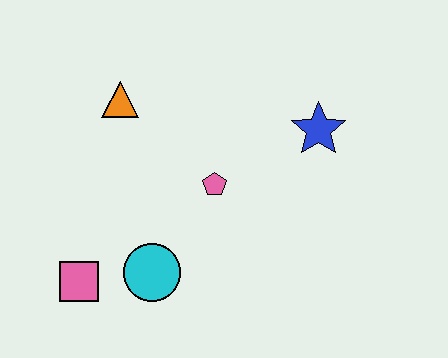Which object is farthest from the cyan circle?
The blue star is farthest from the cyan circle.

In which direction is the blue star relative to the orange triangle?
The blue star is to the right of the orange triangle.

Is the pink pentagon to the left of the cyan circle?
No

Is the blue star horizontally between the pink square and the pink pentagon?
No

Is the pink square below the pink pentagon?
Yes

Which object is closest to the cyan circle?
The pink square is closest to the cyan circle.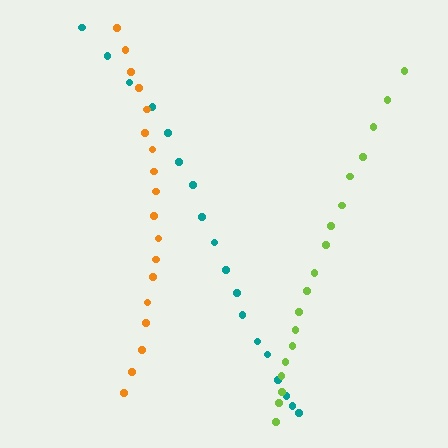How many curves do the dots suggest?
There are 3 distinct paths.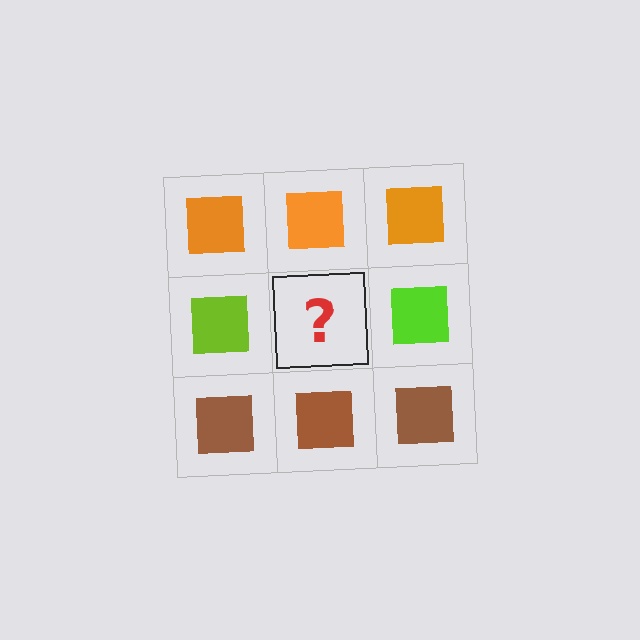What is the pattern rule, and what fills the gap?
The rule is that each row has a consistent color. The gap should be filled with a lime square.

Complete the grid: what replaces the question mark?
The question mark should be replaced with a lime square.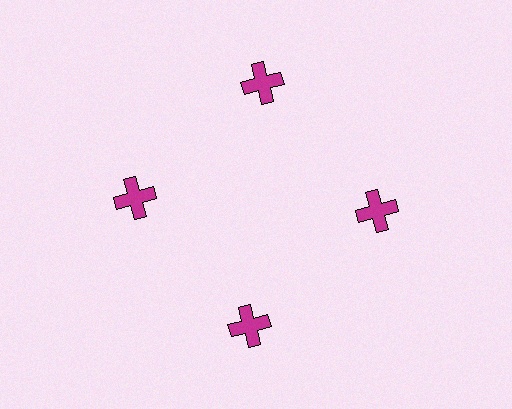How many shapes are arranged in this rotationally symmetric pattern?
There are 4 shapes, arranged in 4 groups of 1.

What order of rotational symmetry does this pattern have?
This pattern has 4-fold rotational symmetry.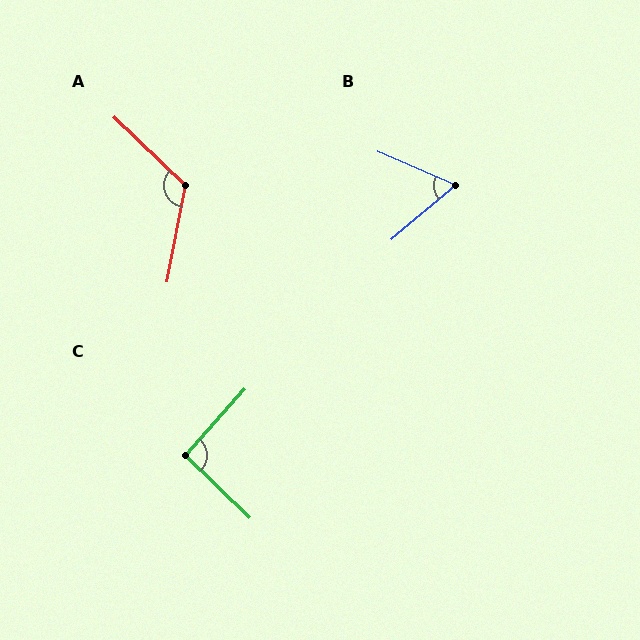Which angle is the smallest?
B, at approximately 63 degrees.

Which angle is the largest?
A, at approximately 123 degrees.